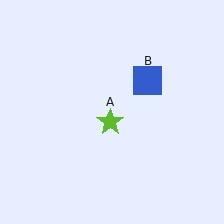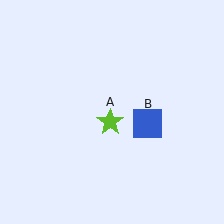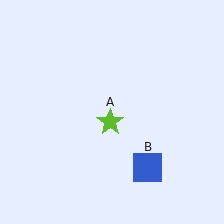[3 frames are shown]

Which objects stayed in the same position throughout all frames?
Lime star (object A) remained stationary.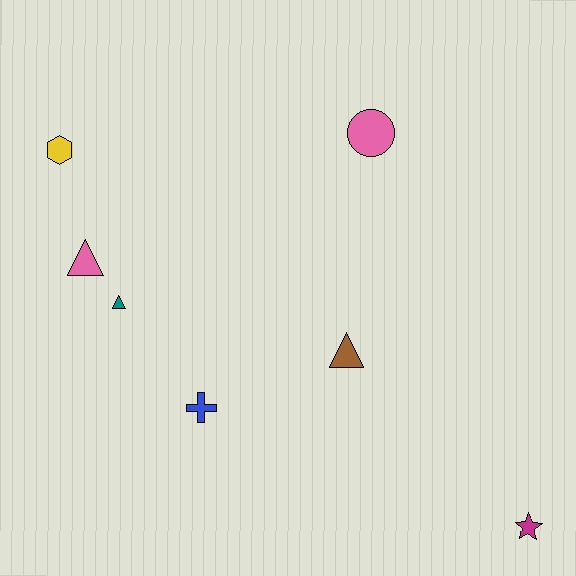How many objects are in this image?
There are 7 objects.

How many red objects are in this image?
There are no red objects.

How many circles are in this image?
There is 1 circle.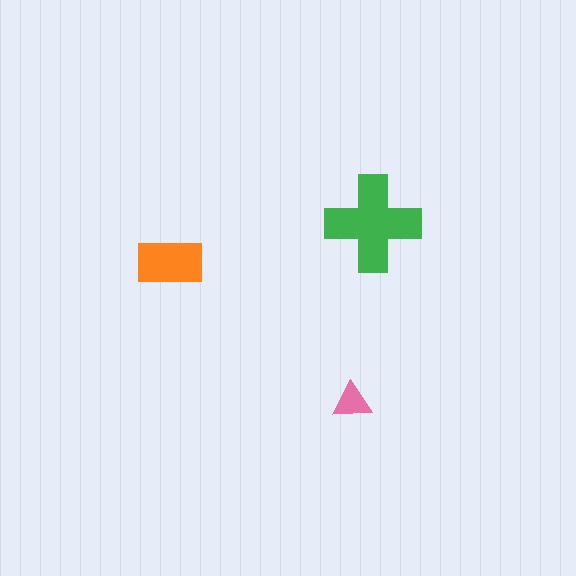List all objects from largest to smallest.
The green cross, the orange rectangle, the pink triangle.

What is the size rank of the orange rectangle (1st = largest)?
2nd.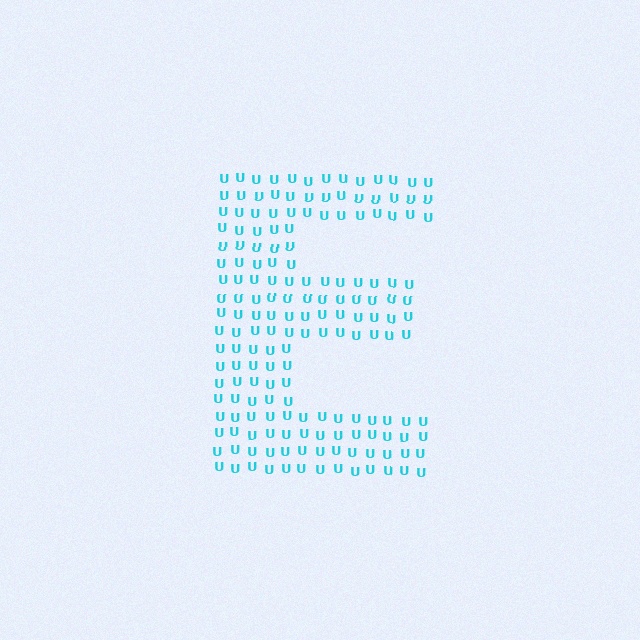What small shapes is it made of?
It is made of small letter U's.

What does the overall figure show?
The overall figure shows the letter E.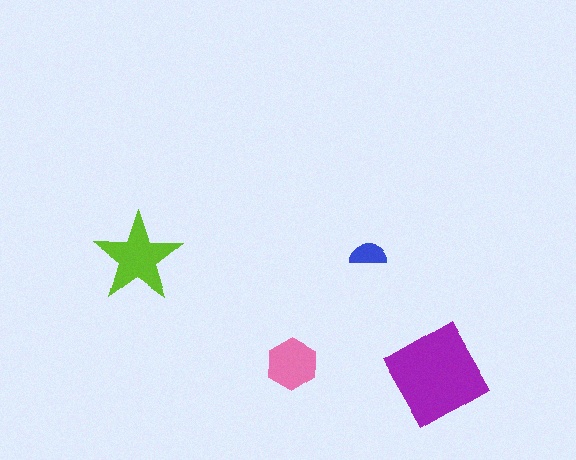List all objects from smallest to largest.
The blue semicircle, the pink hexagon, the lime star, the purple diamond.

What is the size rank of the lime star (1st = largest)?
2nd.